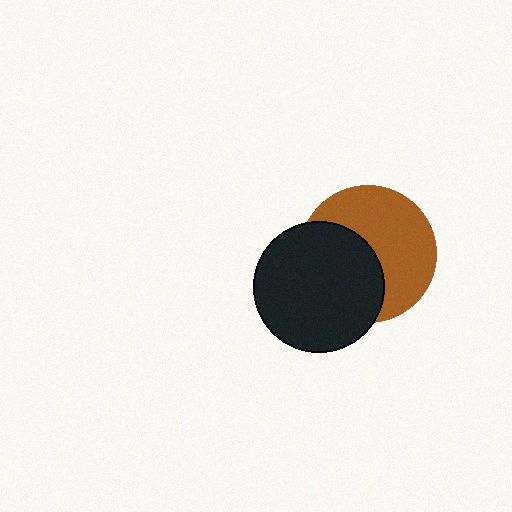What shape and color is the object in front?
The object in front is a black circle.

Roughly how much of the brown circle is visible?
About half of it is visible (roughly 56%).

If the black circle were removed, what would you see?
You would see the complete brown circle.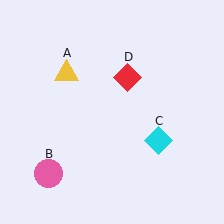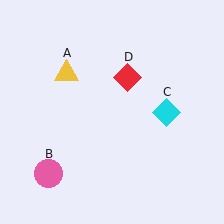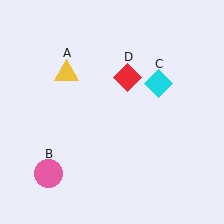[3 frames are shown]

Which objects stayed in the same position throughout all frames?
Yellow triangle (object A) and pink circle (object B) and red diamond (object D) remained stationary.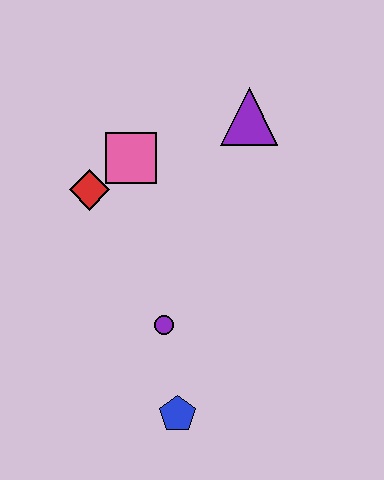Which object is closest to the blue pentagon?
The purple circle is closest to the blue pentagon.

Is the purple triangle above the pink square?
Yes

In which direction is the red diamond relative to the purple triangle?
The red diamond is to the left of the purple triangle.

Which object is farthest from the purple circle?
The purple triangle is farthest from the purple circle.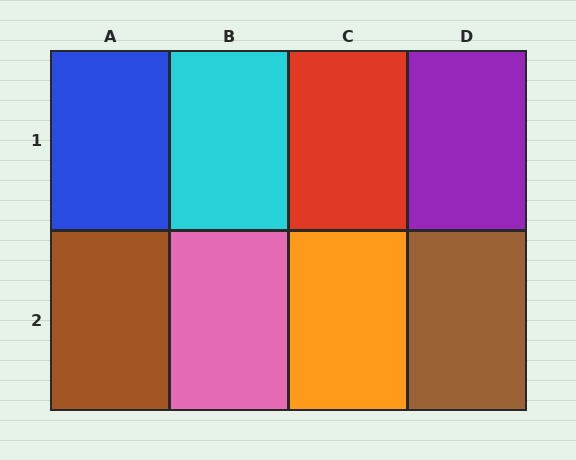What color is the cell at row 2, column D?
Brown.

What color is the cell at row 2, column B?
Pink.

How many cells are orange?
1 cell is orange.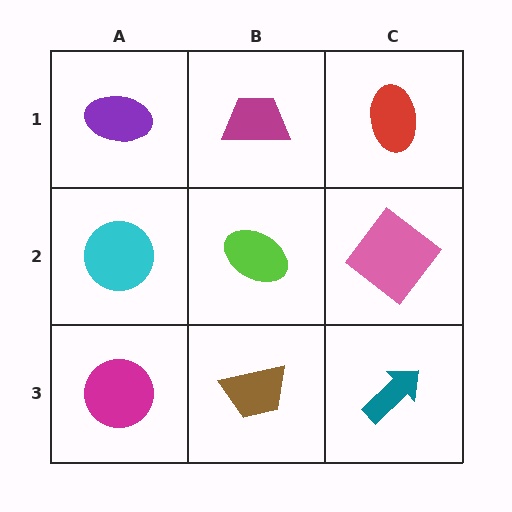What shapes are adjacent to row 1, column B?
A lime ellipse (row 2, column B), a purple ellipse (row 1, column A), a red ellipse (row 1, column C).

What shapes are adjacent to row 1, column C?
A pink diamond (row 2, column C), a magenta trapezoid (row 1, column B).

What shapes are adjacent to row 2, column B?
A magenta trapezoid (row 1, column B), a brown trapezoid (row 3, column B), a cyan circle (row 2, column A), a pink diamond (row 2, column C).